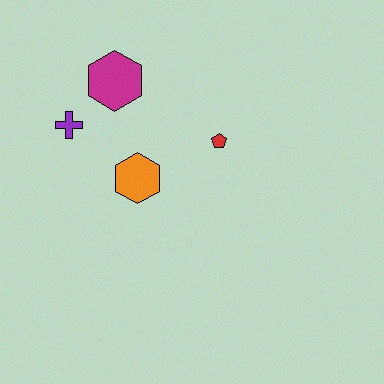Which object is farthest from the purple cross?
The red pentagon is farthest from the purple cross.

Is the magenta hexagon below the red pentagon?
No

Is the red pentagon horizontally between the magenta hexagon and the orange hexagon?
No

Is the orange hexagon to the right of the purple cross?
Yes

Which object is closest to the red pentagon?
The orange hexagon is closest to the red pentagon.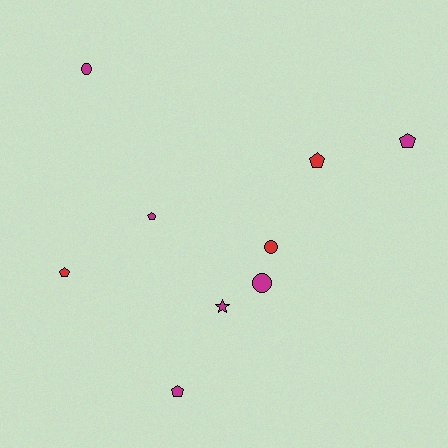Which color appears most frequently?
Magenta, with 6 objects.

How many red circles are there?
There is 1 red circle.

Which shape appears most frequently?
Pentagon, with 5 objects.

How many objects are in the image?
There are 9 objects.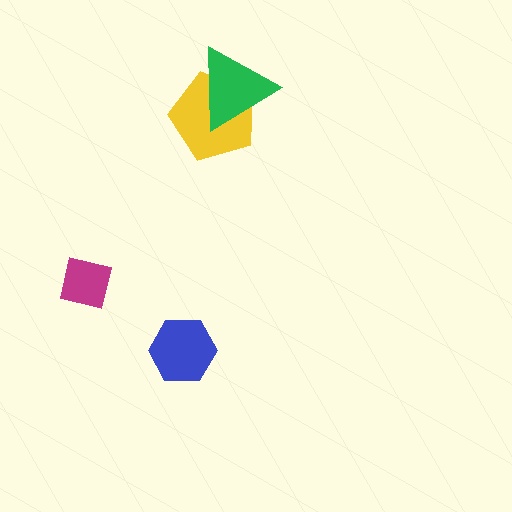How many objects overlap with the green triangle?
1 object overlaps with the green triangle.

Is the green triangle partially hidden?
No, no other shape covers it.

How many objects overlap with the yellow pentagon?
1 object overlaps with the yellow pentagon.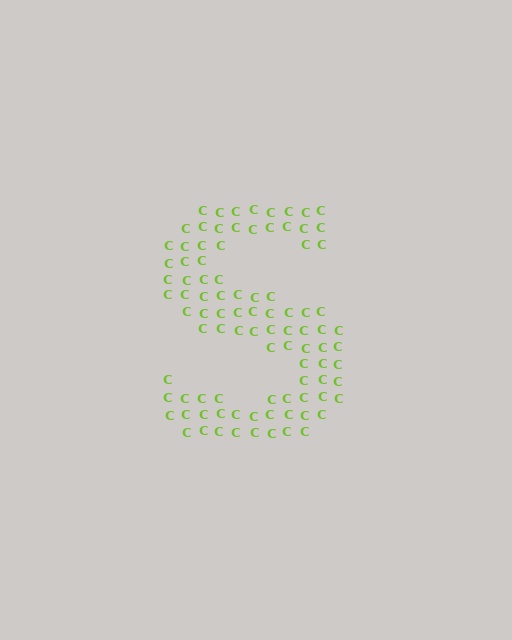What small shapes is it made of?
It is made of small letter C's.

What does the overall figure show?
The overall figure shows the letter S.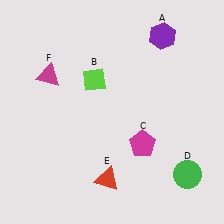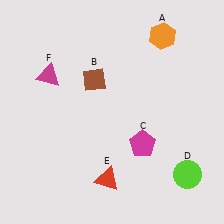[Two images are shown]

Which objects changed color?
A changed from purple to orange. B changed from lime to brown. D changed from green to lime.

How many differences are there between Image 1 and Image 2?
There are 3 differences between the two images.